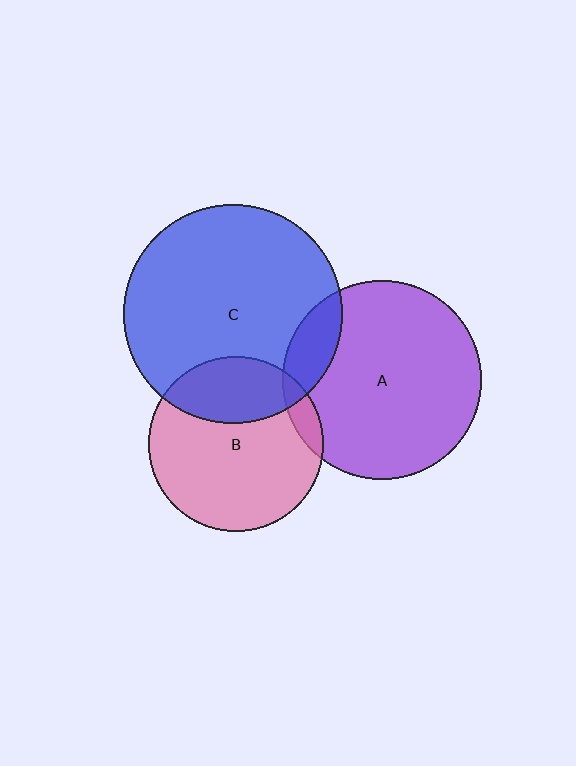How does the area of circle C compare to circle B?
Approximately 1.6 times.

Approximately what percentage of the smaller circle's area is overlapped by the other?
Approximately 30%.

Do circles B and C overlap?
Yes.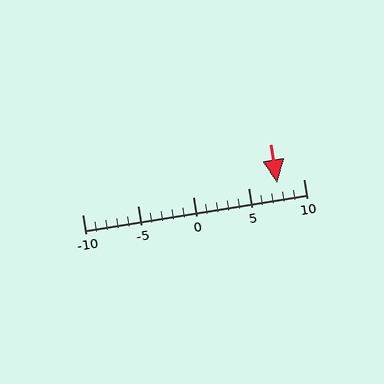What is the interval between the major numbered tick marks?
The major tick marks are spaced 5 units apart.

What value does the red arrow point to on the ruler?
The red arrow points to approximately 8.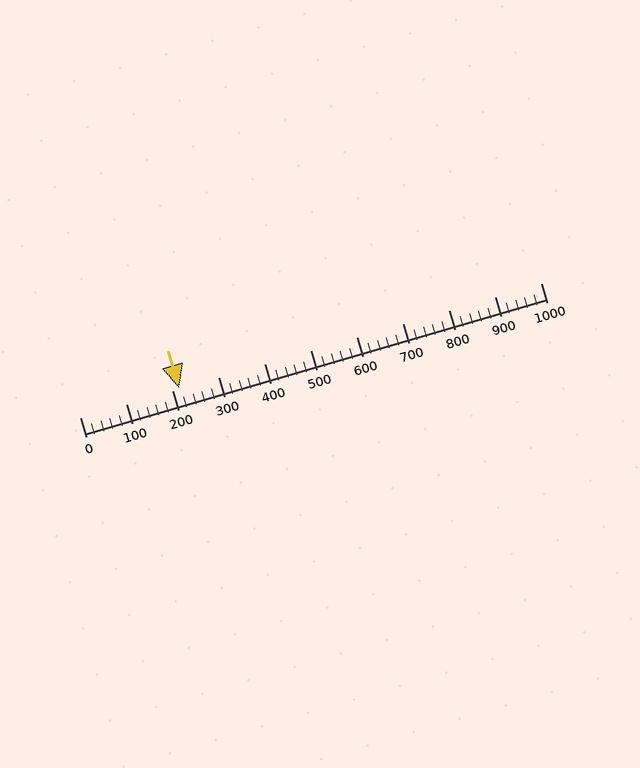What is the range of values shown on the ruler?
The ruler shows values from 0 to 1000.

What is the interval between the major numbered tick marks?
The major tick marks are spaced 100 units apart.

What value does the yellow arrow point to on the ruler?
The yellow arrow points to approximately 216.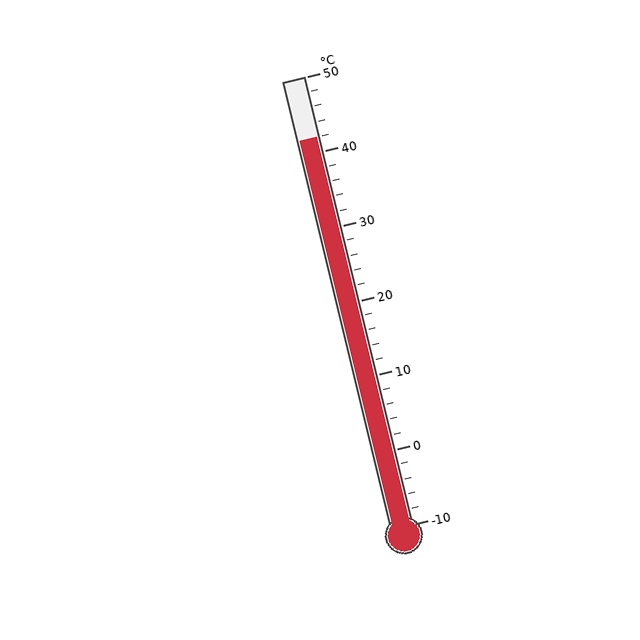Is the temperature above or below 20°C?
The temperature is above 20°C.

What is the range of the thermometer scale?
The thermometer scale ranges from -10°C to 50°C.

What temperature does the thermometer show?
The thermometer shows approximately 42°C.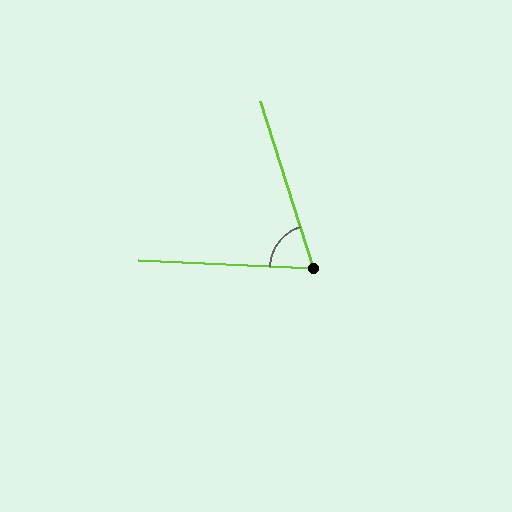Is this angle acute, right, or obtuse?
It is acute.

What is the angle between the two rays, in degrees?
Approximately 70 degrees.